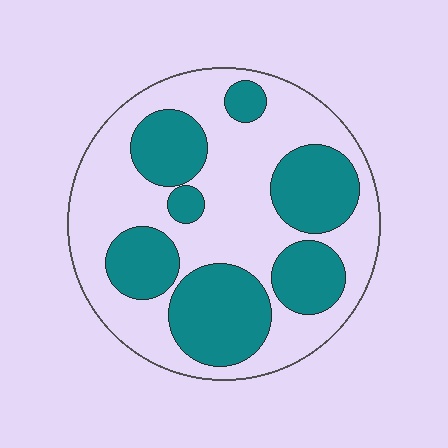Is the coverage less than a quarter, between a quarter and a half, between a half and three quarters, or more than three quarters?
Between a quarter and a half.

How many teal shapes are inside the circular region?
7.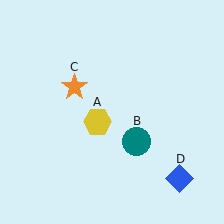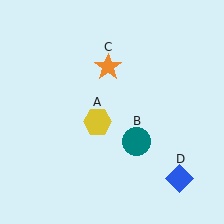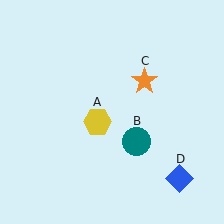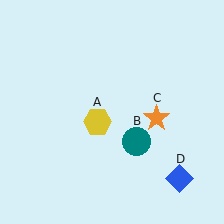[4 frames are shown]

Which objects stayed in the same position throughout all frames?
Yellow hexagon (object A) and teal circle (object B) and blue diamond (object D) remained stationary.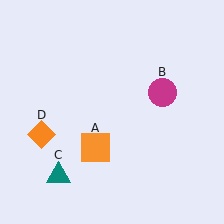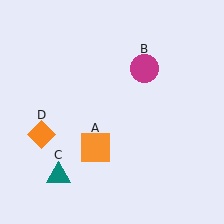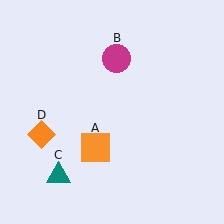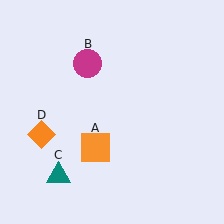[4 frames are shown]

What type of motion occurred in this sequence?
The magenta circle (object B) rotated counterclockwise around the center of the scene.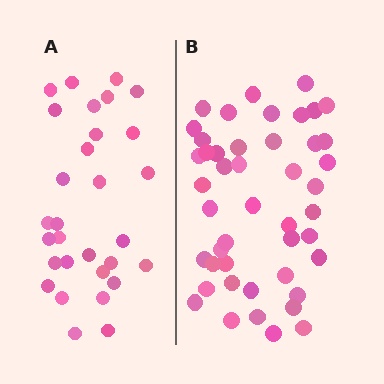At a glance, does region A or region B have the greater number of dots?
Region B (the right region) has more dots.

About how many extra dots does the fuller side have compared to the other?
Region B has approximately 15 more dots than region A.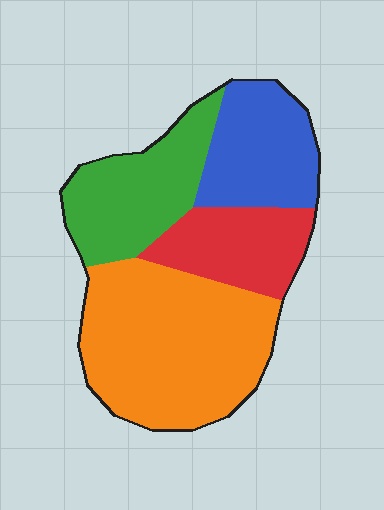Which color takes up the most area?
Orange, at roughly 40%.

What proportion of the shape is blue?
Blue takes up about one fifth (1/5) of the shape.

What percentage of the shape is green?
Green takes up about one fifth (1/5) of the shape.